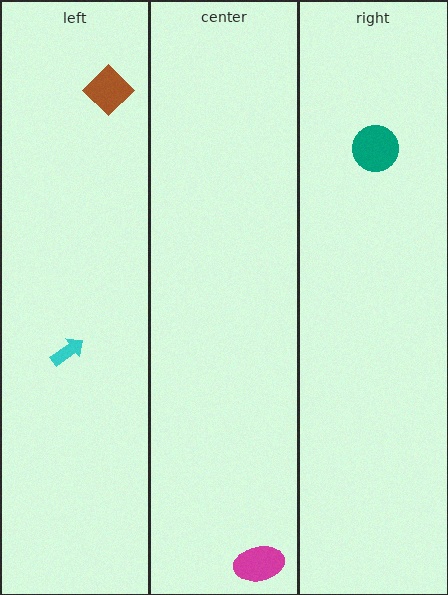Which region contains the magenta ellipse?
The center region.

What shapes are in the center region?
The magenta ellipse.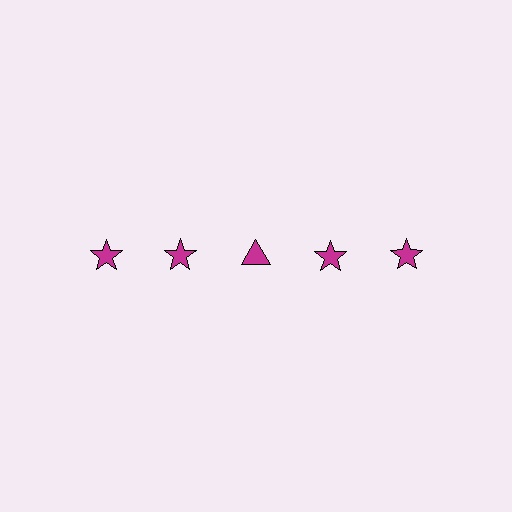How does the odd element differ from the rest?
It has a different shape: triangle instead of star.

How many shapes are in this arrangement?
There are 5 shapes arranged in a grid pattern.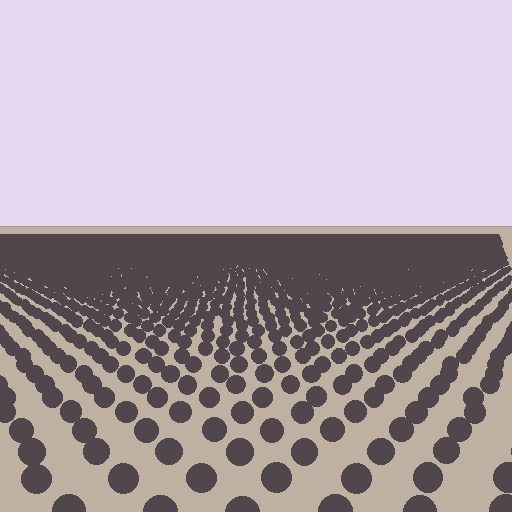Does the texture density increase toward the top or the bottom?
Density increases toward the top.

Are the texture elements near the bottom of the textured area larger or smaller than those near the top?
Larger. Near the bottom, elements are closer to the viewer and appear at a bigger on-screen size.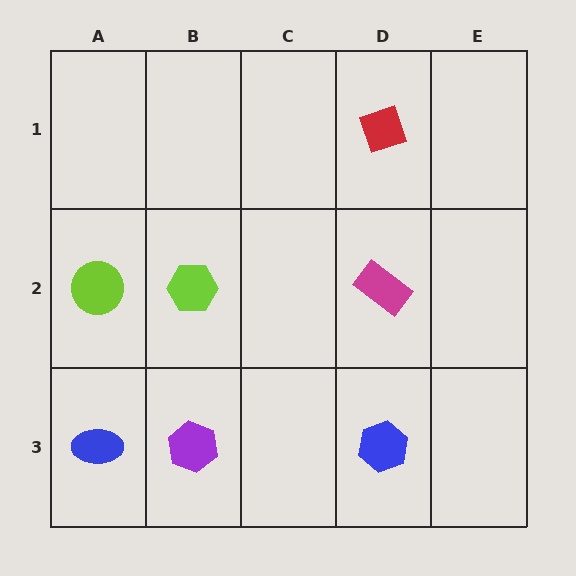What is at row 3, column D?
A blue hexagon.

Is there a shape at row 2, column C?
No, that cell is empty.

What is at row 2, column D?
A magenta rectangle.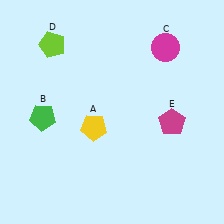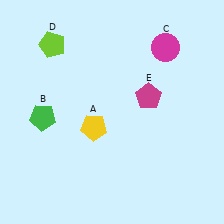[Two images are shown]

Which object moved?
The magenta pentagon (E) moved up.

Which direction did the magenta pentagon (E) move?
The magenta pentagon (E) moved up.